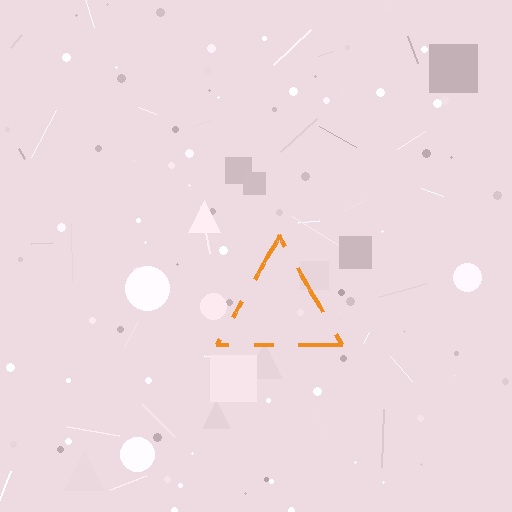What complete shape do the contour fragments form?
The contour fragments form a triangle.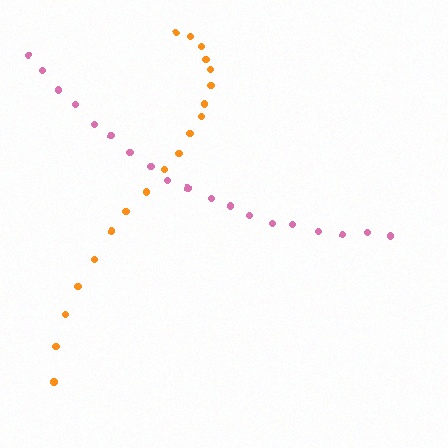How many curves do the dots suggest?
There are 2 distinct paths.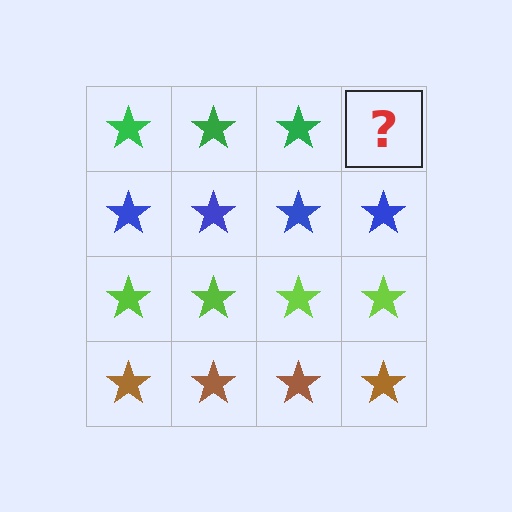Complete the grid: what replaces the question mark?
The question mark should be replaced with a green star.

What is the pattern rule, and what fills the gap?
The rule is that each row has a consistent color. The gap should be filled with a green star.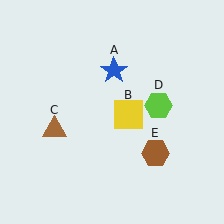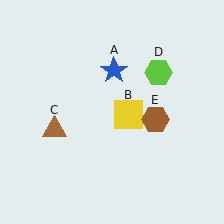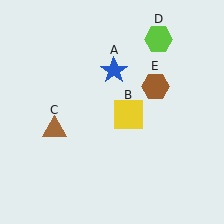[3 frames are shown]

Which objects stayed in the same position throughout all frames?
Blue star (object A) and yellow square (object B) and brown triangle (object C) remained stationary.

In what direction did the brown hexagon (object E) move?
The brown hexagon (object E) moved up.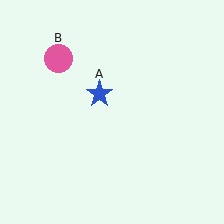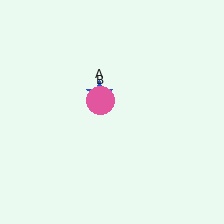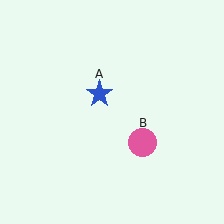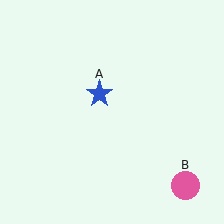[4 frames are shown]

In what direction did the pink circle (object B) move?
The pink circle (object B) moved down and to the right.